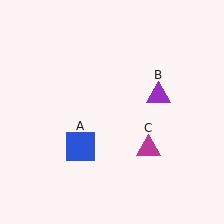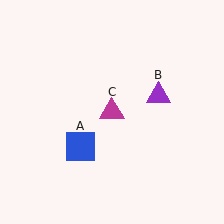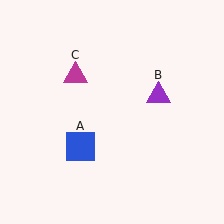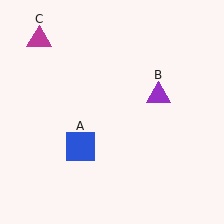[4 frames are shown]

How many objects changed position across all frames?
1 object changed position: magenta triangle (object C).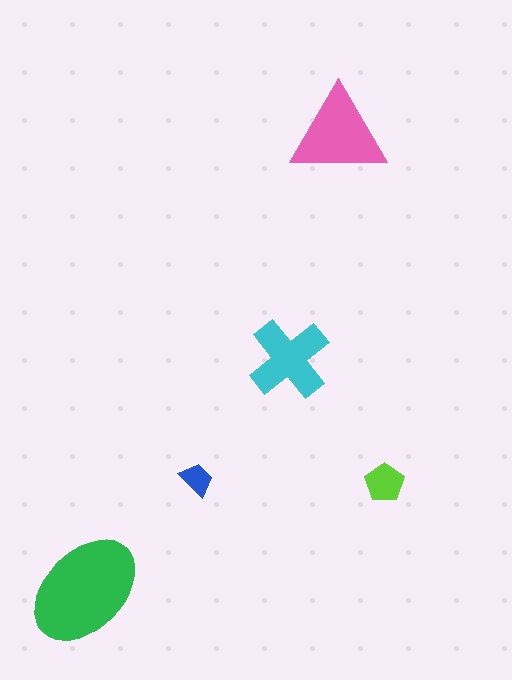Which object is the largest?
The green ellipse.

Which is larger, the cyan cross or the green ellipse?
The green ellipse.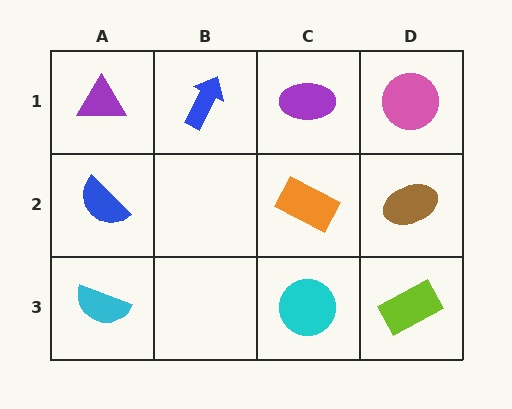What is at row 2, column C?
An orange rectangle.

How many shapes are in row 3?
3 shapes.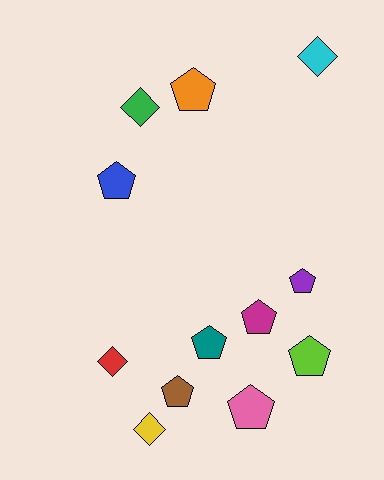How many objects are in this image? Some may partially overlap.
There are 12 objects.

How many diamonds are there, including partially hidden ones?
There are 4 diamonds.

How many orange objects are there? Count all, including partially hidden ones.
There is 1 orange object.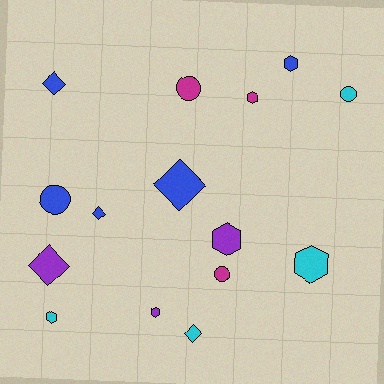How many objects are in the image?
There are 15 objects.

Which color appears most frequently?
Blue, with 5 objects.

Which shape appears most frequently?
Hexagon, with 6 objects.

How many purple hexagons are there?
There are 2 purple hexagons.